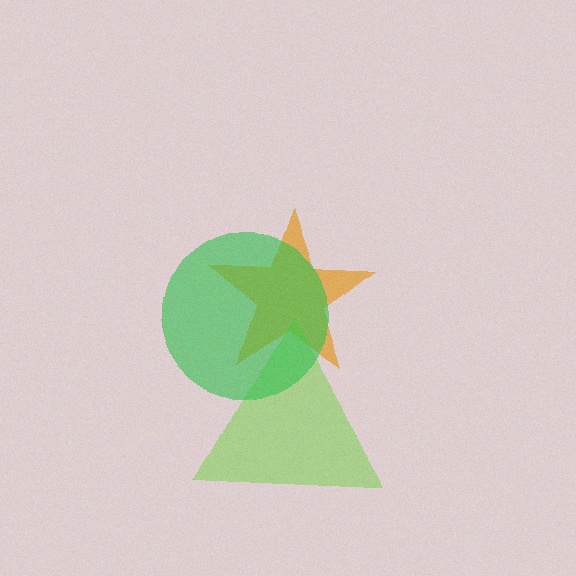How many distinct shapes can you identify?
There are 3 distinct shapes: an orange star, a lime triangle, a green circle.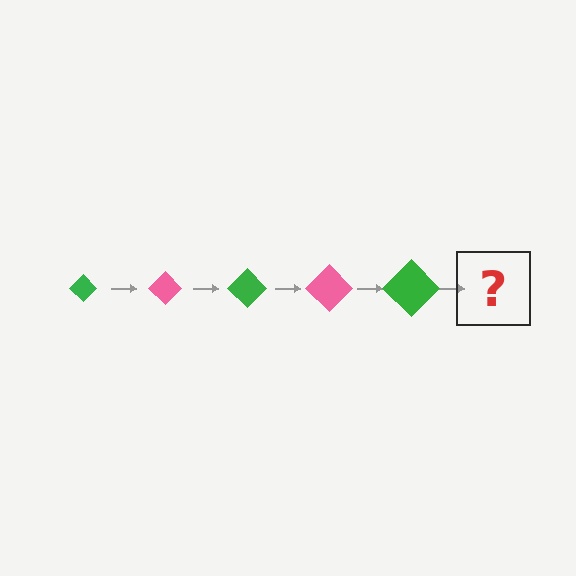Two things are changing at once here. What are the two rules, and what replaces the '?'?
The two rules are that the diamond grows larger each step and the color cycles through green and pink. The '?' should be a pink diamond, larger than the previous one.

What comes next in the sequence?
The next element should be a pink diamond, larger than the previous one.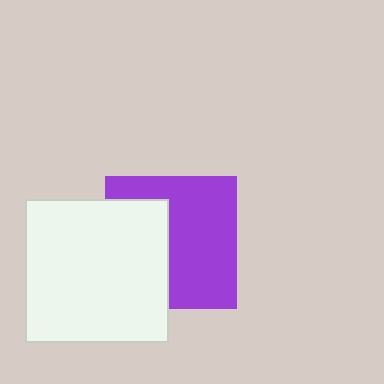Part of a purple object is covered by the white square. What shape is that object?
It is a square.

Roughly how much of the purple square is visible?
About half of it is visible (roughly 60%).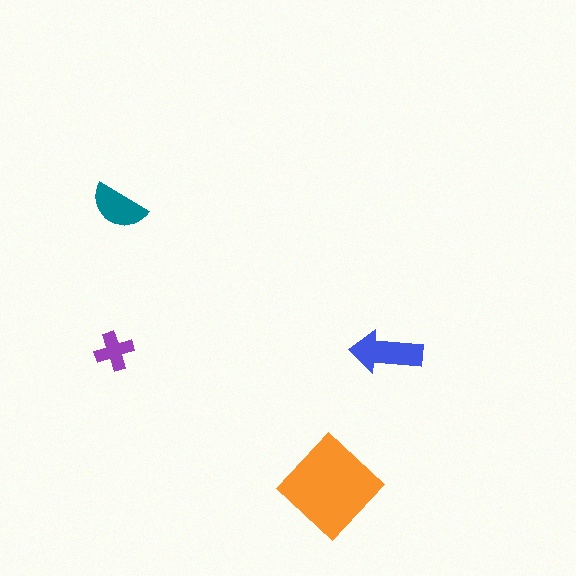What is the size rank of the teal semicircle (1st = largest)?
3rd.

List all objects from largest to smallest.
The orange diamond, the blue arrow, the teal semicircle, the purple cross.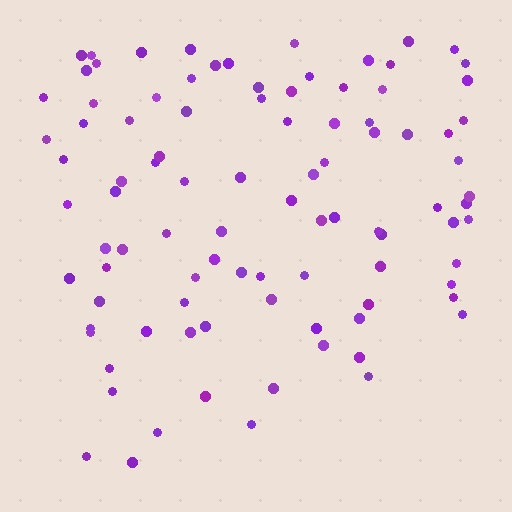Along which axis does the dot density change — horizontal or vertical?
Vertical.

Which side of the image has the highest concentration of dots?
The top.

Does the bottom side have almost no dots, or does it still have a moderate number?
Still a moderate number, just noticeably fewer than the top.